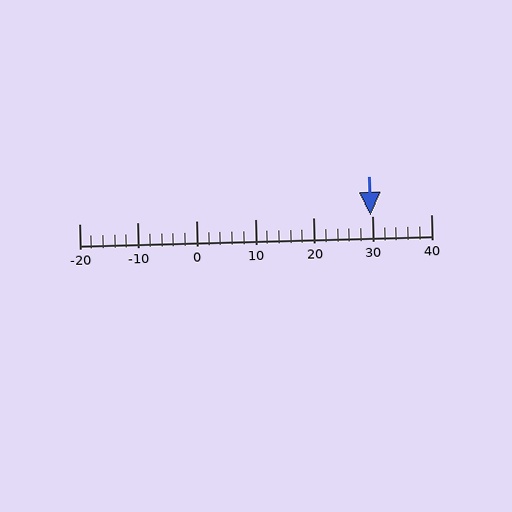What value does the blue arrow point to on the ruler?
The blue arrow points to approximately 30.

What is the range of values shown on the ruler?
The ruler shows values from -20 to 40.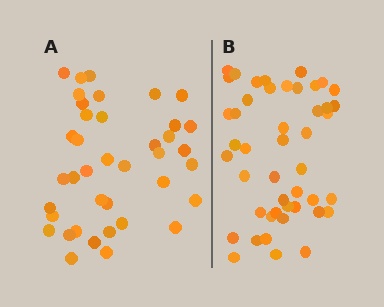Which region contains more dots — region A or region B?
Region B (the right region) has more dots.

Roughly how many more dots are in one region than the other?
Region B has roughly 8 or so more dots than region A.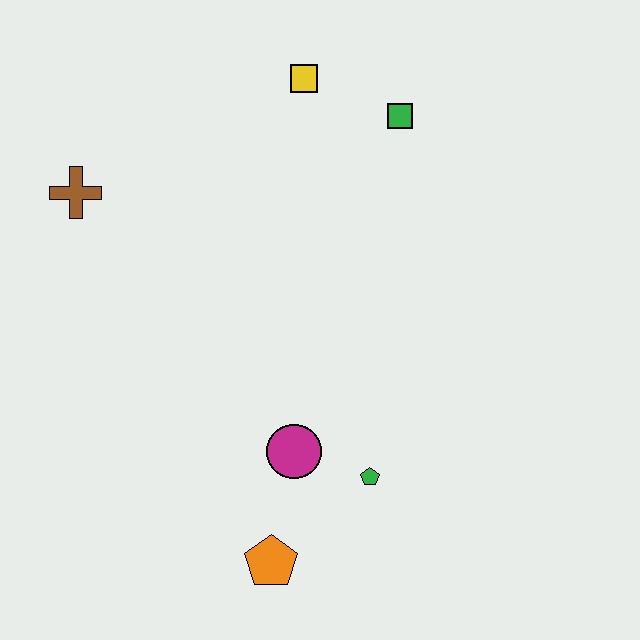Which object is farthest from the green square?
The orange pentagon is farthest from the green square.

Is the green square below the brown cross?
No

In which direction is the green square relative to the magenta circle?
The green square is above the magenta circle.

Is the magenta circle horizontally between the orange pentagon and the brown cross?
No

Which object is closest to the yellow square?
The green square is closest to the yellow square.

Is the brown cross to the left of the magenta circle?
Yes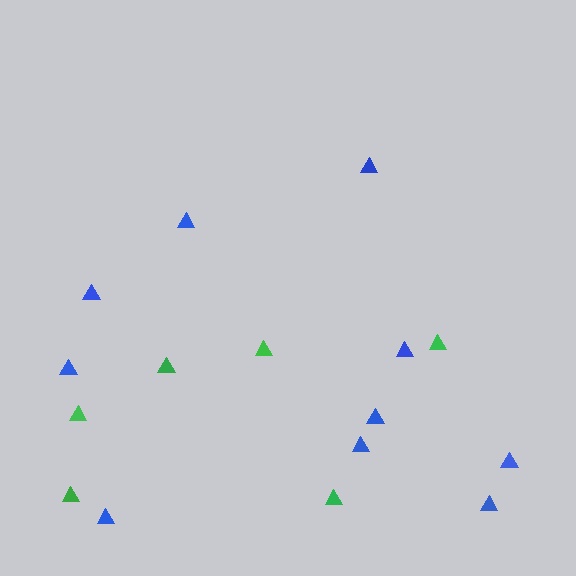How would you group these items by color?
There are 2 groups: one group of green triangles (6) and one group of blue triangles (10).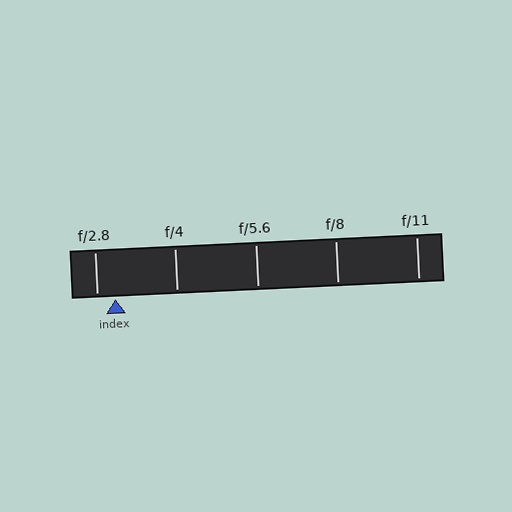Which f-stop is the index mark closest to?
The index mark is closest to f/2.8.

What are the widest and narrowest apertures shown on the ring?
The widest aperture shown is f/2.8 and the narrowest is f/11.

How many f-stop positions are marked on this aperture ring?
There are 5 f-stop positions marked.